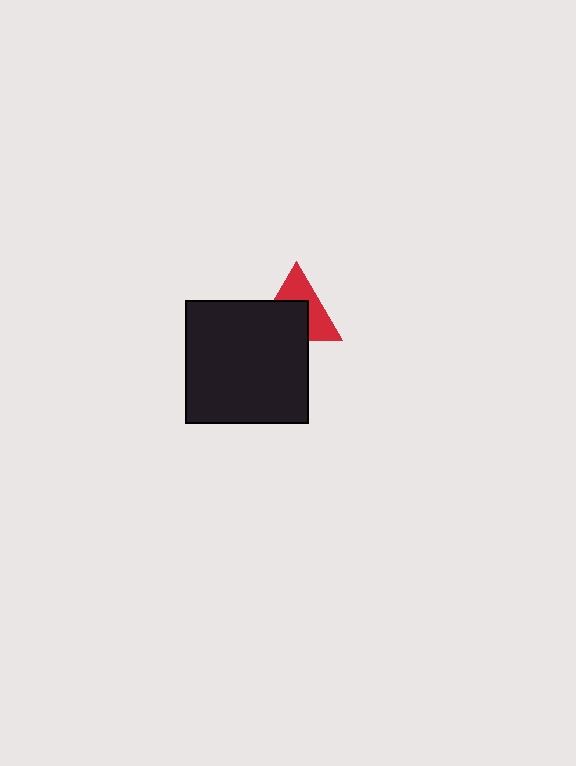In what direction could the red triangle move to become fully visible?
The red triangle could move up. That would shift it out from behind the black square entirely.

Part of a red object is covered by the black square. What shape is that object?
It is a triangle.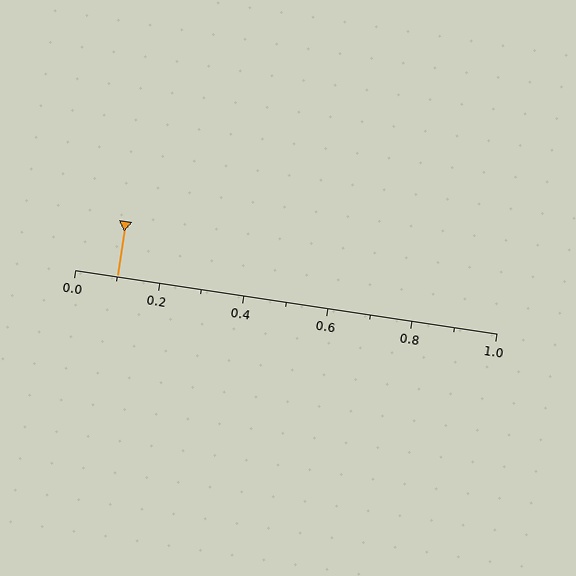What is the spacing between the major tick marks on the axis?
The major ticks are spaced 0.2 apart.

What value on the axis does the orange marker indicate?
The marker indicates approximately 0.1.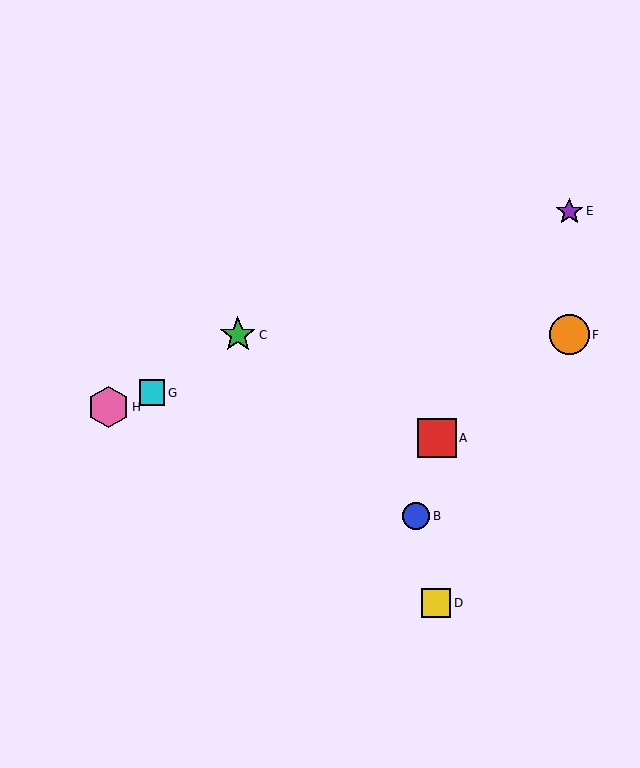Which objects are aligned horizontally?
Objects C, F are aligned horizontally.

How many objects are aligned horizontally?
2 objects (C, F) are aligned horizontally.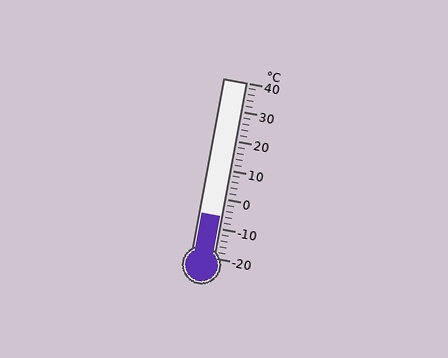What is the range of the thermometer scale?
The thermometer scale ranges from -20°C to 40°C.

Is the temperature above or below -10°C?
The temperature is above -10°C.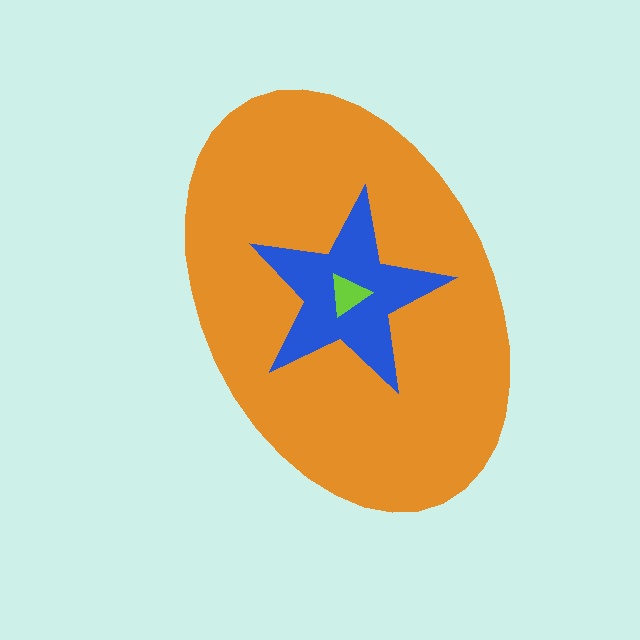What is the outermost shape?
The orange ellipse.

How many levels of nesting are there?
3.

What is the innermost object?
The lime triangle.